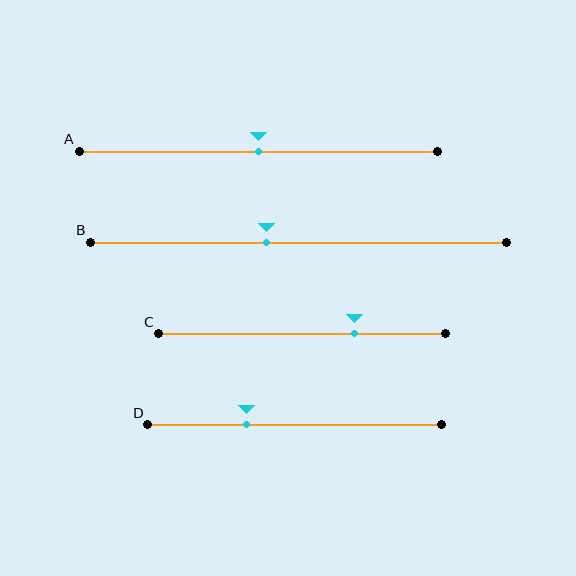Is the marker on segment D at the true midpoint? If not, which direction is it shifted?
No, the marker on segment D is shifted to the left by about 16% of the segment length.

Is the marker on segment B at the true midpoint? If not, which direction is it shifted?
No, the marker on segment B is shifted to the left by about 8% of the segment length.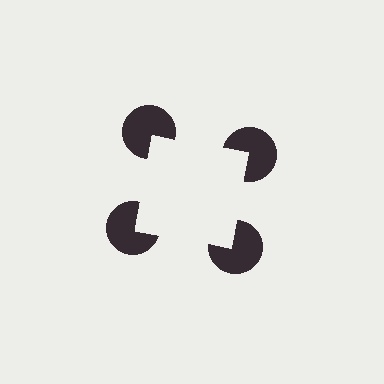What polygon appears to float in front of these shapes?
An illusory square — its edges are inferred from the aligned wedge cuts in the pac-man discs, not physically drawn.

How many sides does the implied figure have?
4 sides.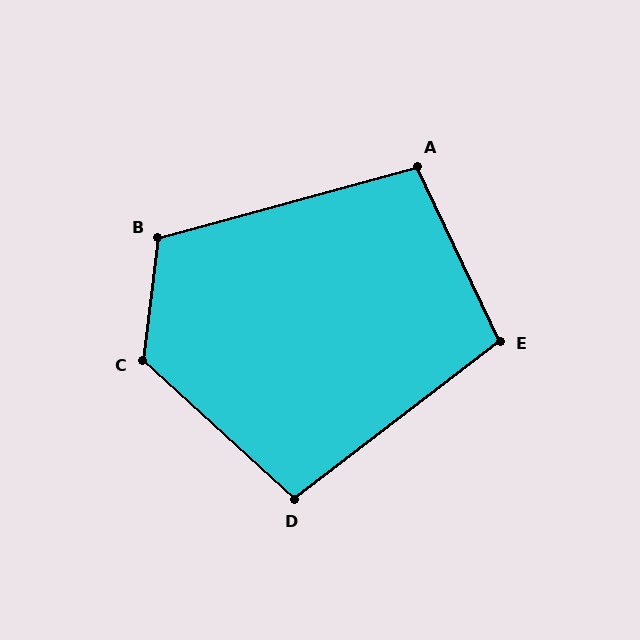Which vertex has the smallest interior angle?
D, at approximately 100 degrees.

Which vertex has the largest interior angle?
C, at approximately 126 degrees.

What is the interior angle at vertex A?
Approximately 100 degrees (obtuse).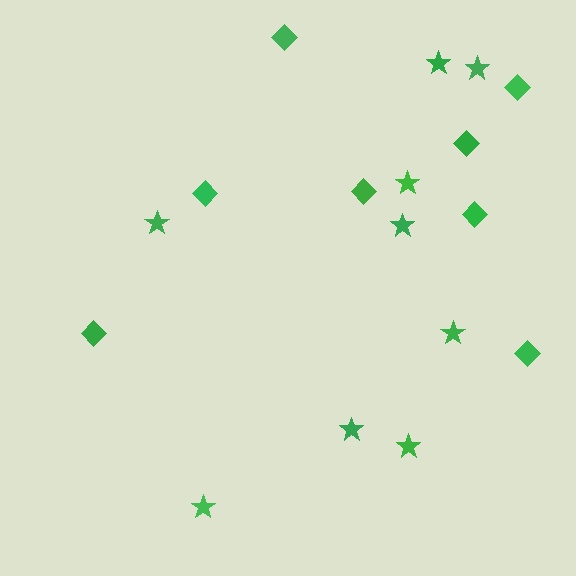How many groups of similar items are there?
There are 2 groups: one group of stars (9) and one group of diamonds (8).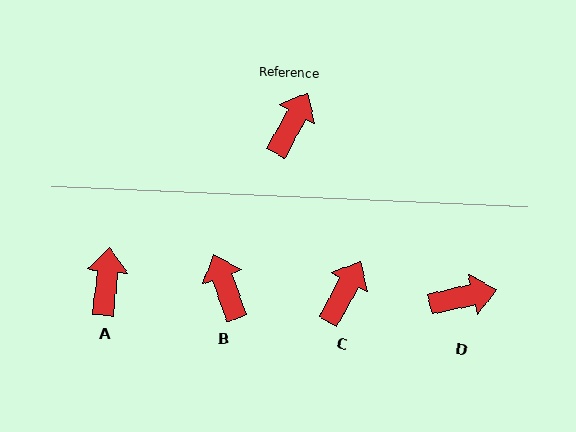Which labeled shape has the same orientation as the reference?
C.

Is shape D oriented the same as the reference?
No, it is off by about 49 degrees.